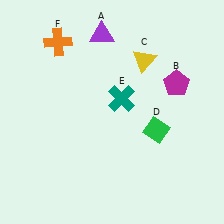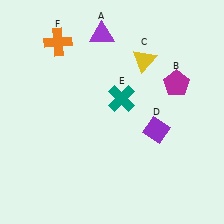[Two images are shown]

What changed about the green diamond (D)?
In Image 1, D is green. In Image 2, it changed to purple.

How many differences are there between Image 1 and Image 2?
There is 1 difference between the two images.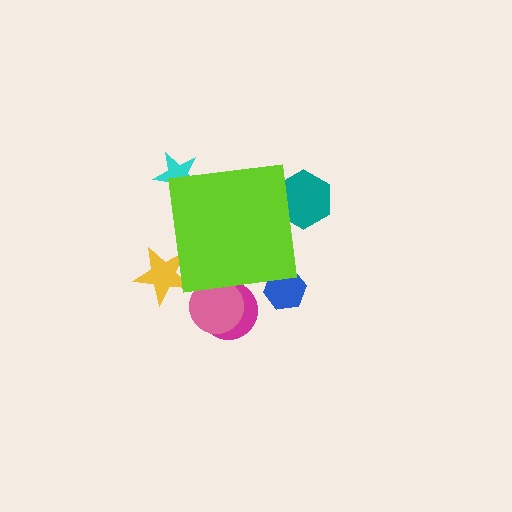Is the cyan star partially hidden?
Yes, the cyan star is partially hidden behind the lime square.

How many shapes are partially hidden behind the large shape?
6 shapes are partially hidden.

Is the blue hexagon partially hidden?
Yes, the blue hexagon is partially hidden behind the lime square.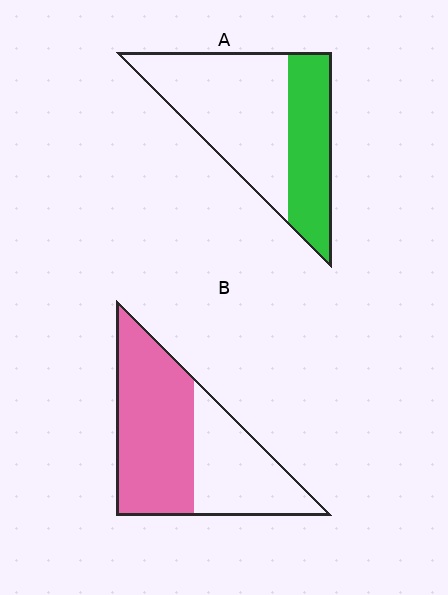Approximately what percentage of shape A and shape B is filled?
A is approximately 35% and B is approximately 60%.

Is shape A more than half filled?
No.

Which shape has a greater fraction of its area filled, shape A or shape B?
Shape B.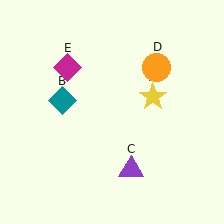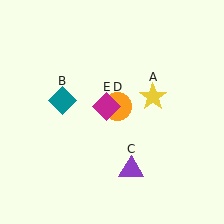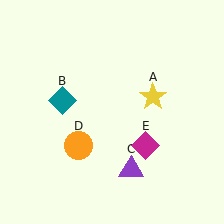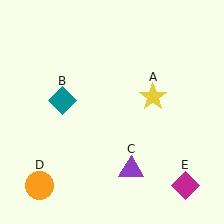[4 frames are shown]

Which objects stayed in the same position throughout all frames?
Yellow star (object A) and teal diamond (object B) and purple triangle (object C) remained stationary.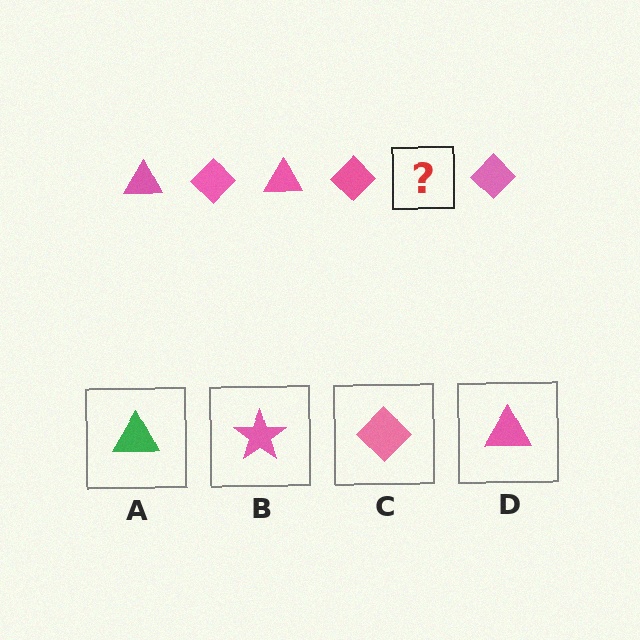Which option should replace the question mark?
Option D.